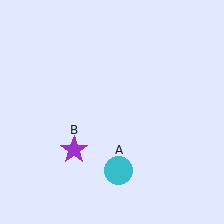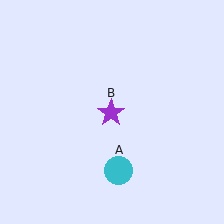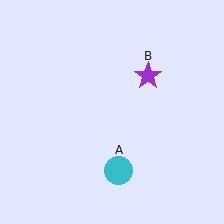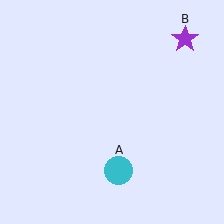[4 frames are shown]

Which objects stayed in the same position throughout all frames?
Cyan circle (object A) remained stationary.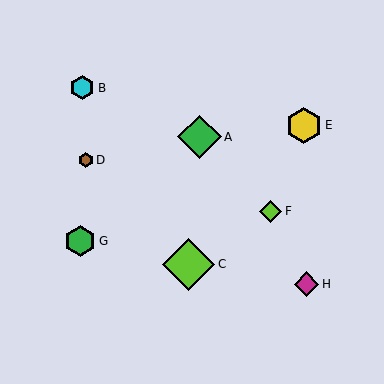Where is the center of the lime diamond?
The center of the lime diamond is at (189, 264).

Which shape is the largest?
The lime diamond (labeled C) is the largest.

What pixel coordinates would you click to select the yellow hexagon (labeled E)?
Click at (304, 125) to select the yellow hexagon E.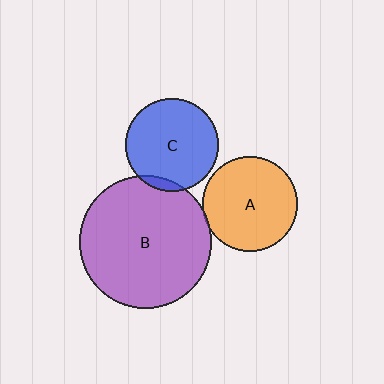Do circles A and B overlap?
Yes.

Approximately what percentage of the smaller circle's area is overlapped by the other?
Approximately 5%.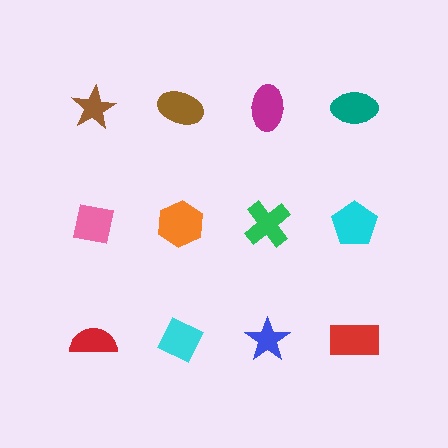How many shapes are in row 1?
4 shapes.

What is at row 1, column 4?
A teal ellipse.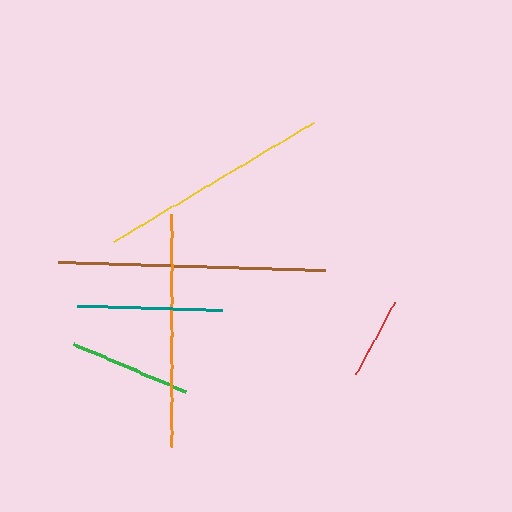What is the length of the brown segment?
The brown segment is approximately 267 pixels long.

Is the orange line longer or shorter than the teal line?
The orange line is longer than the teal line.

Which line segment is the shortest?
The red line is the shortest at approximately 81 pixels.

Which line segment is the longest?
The brown line is the longest at approximately 267 pixels.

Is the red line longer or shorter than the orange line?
The orange line is longer than the red line.